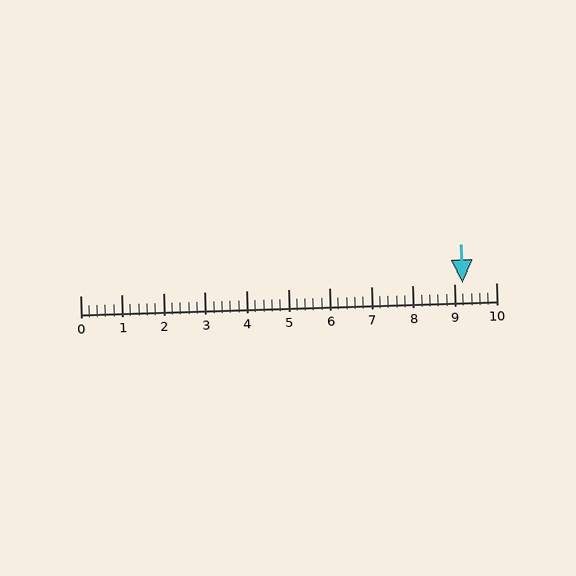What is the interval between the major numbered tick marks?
The major tick marks are spaced 1 units apart.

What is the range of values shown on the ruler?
The ruler shows values from 0 to 10.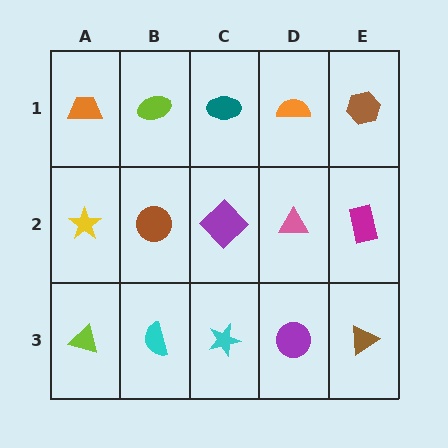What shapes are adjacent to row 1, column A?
A yellow star (row 2, column A), a lime ellipse (row 1, column B).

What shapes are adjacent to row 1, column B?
A brown circle (row 2, column B), an orange trapezoid (row 1, column A), a teal ellipse (row 1, column C).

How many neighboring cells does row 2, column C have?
4.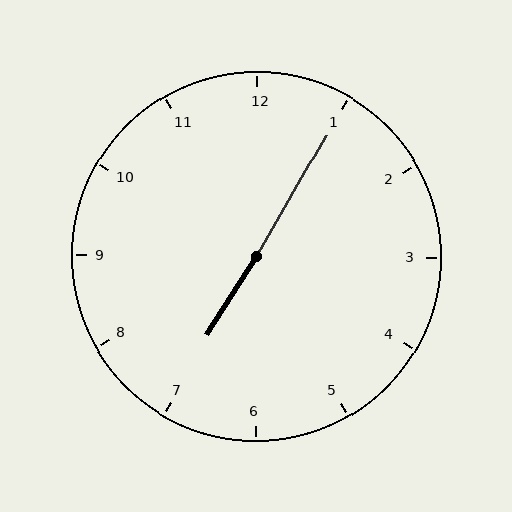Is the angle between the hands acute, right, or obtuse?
It is obtuse.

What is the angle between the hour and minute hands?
Approximately 178 degrees.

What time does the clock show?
7:05.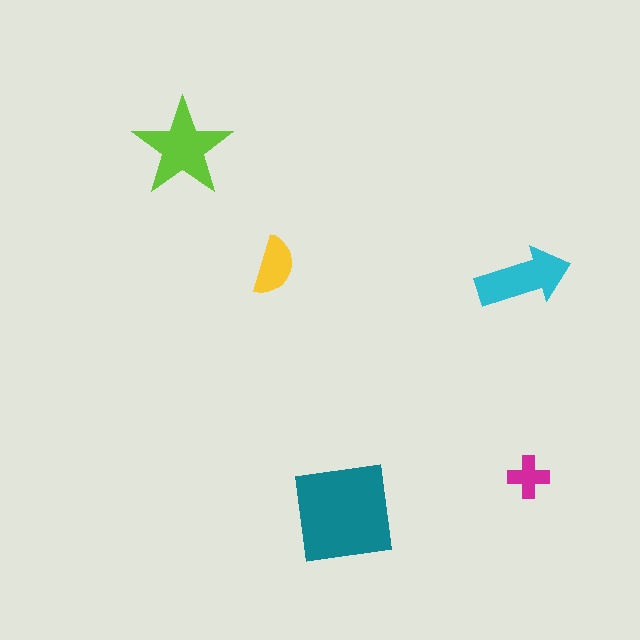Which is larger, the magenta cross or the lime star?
The lime star.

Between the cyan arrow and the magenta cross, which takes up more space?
The cyan arrow.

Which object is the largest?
The teal square.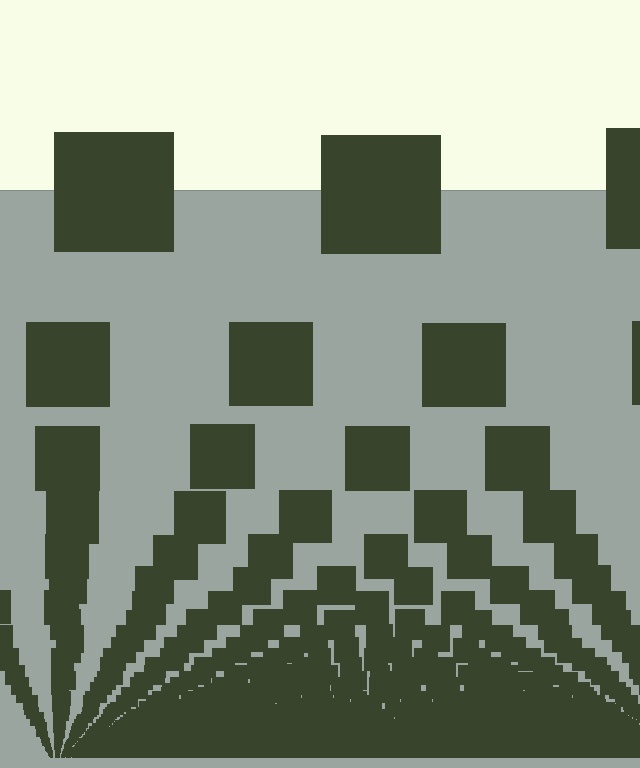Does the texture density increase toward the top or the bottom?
Density increases toward the bottom.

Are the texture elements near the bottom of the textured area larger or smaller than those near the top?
Smaller. The gradient is inverted — elements near the bottom are smaller and denser.